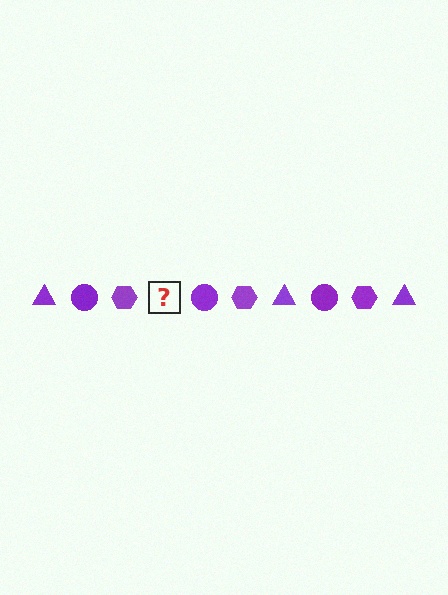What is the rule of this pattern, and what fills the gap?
The rule is that the pattern cycles through triangle, circle, hexagon shapes in purple. The gap should be filled with a purple triangle.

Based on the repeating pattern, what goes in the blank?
The blank should be a purple triangle.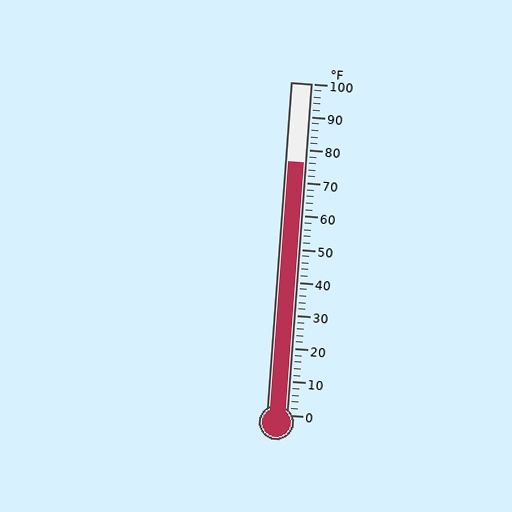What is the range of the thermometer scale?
The thermometer scale ranges from 0°F to 100°F.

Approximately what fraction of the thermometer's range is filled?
The thermometer is filled to approximately 75% of its range.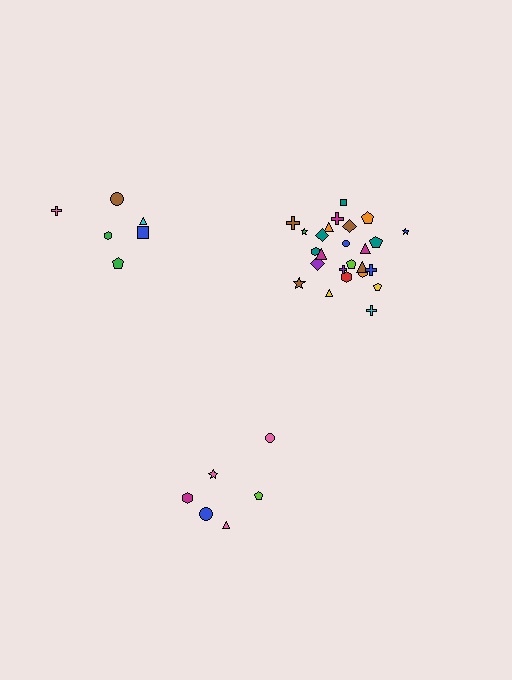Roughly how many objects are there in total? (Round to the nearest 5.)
Roughly 35 objects in total.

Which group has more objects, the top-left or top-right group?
The top-right group.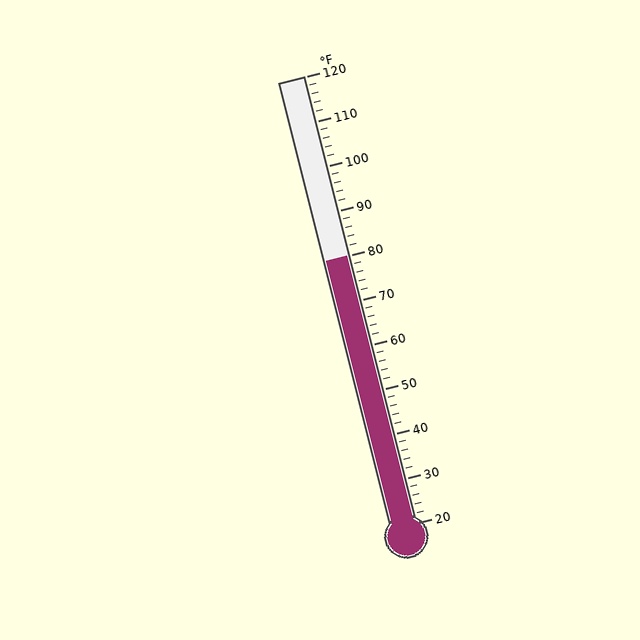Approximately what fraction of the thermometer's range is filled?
The thermometer is filled to approximately 60% of its range.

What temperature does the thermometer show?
The thermometer shows approximately 80°F.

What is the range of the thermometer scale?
The thermometer scale ranges from 20°F to 120°F.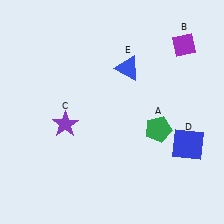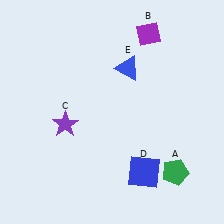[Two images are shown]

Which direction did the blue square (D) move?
The blue square (D) moved left.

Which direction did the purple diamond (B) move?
The purple diamond (B) moved left.